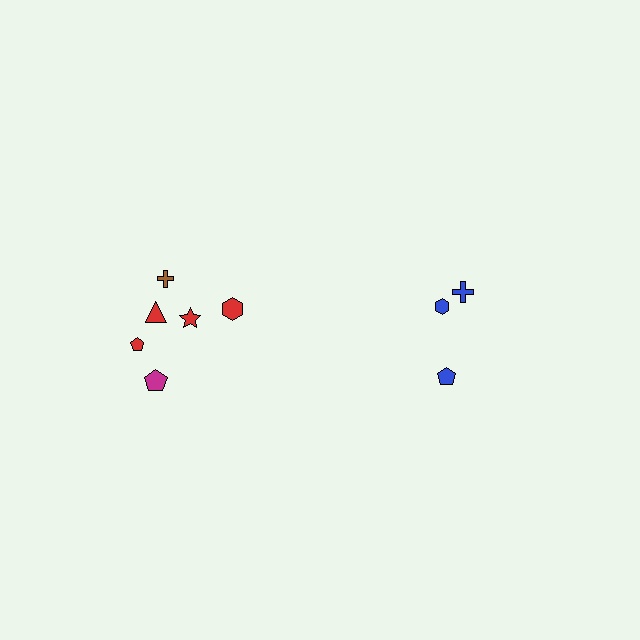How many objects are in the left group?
There are 6 objects.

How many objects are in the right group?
There are 3 objects.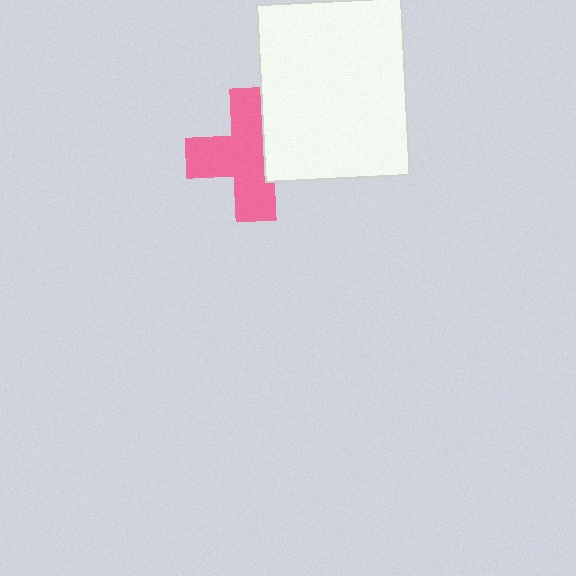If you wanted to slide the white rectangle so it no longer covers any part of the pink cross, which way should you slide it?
Slide it right — that is the most direct way to separate the two shapes.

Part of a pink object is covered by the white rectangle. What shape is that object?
It is a cross.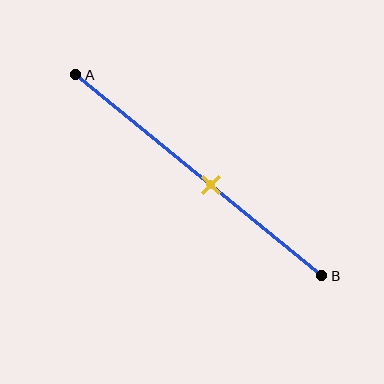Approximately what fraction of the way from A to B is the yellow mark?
The yellow mark is approximately 55% of the way from A to B.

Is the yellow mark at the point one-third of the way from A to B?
No, the mark is at about 55% from A, not at the 33% one-third point.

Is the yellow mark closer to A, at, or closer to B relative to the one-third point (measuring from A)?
The yellow mark is closer to point B than the one-third point of segment AB.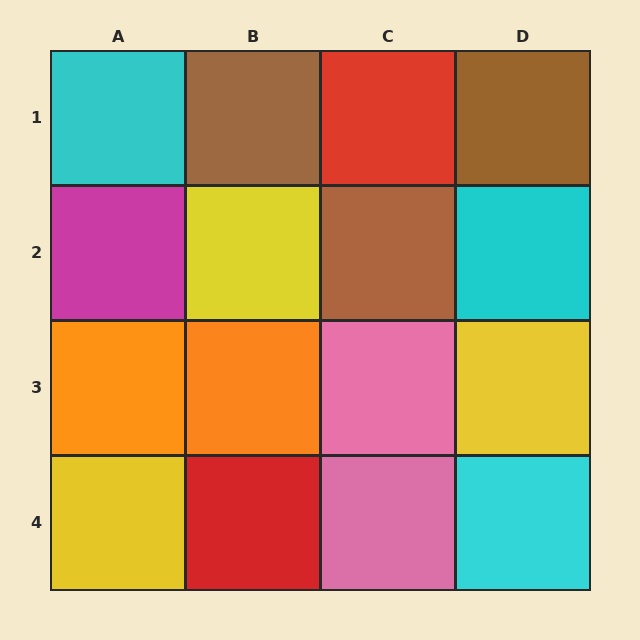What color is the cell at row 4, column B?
Red.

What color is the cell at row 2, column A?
Magenta.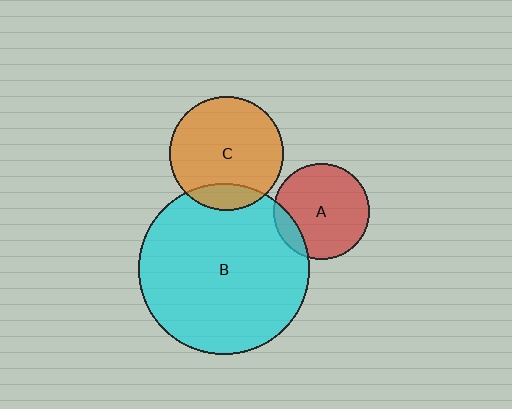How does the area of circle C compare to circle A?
Approximately 1.4 times.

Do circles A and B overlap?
Yes.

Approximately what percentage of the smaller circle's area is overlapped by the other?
Approximately 15%.